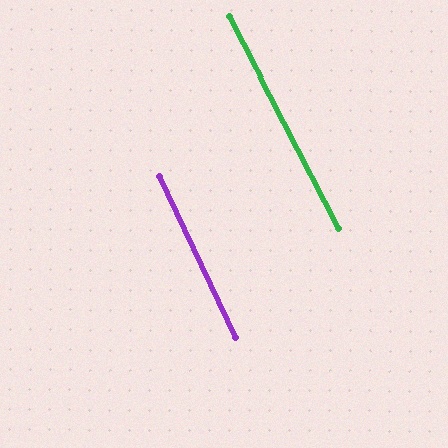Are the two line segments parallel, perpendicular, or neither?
Parallel — their directions differ by only 1.9°.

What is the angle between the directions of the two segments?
Approximately 2 degrees.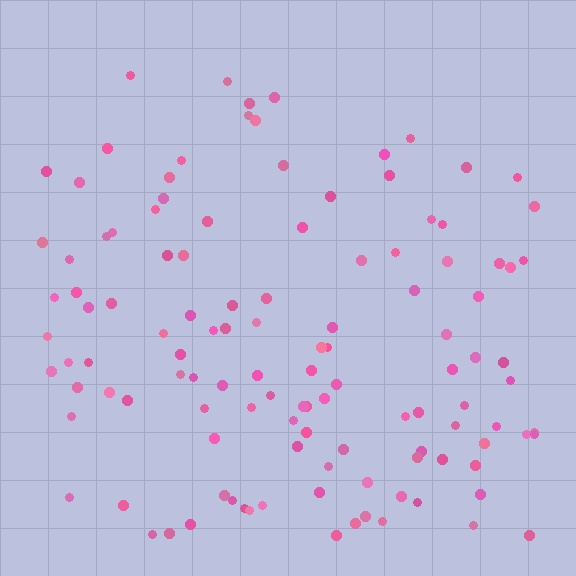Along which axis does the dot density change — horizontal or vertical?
Vertical.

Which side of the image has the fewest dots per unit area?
The top.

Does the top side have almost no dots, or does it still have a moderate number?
Still a moderate number, just noticeably fewer than the bottom.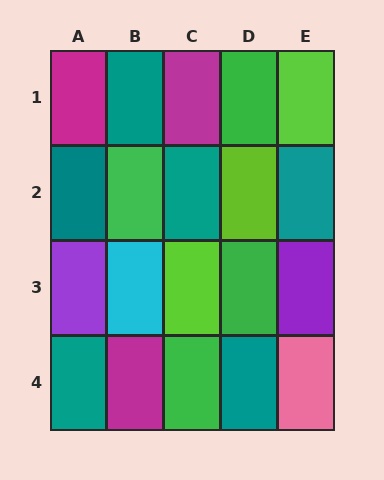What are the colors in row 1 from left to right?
Magenta, teal, magenta, green, lime.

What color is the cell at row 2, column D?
Lime.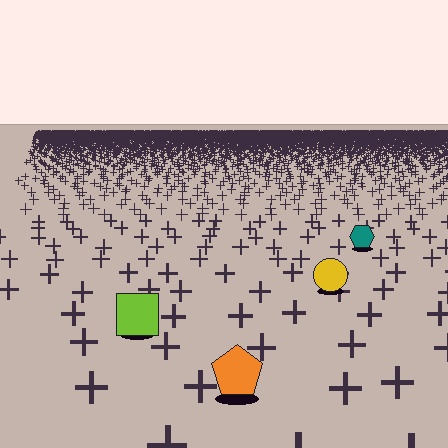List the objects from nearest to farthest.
From nearest to farthest: the orange pentagon, the lime square, the yellow circle, the teal hexagon.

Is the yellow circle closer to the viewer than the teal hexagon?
Yes. The yellow circle is closer — you can tell from the texture gradient: the ground texture is coarser near it.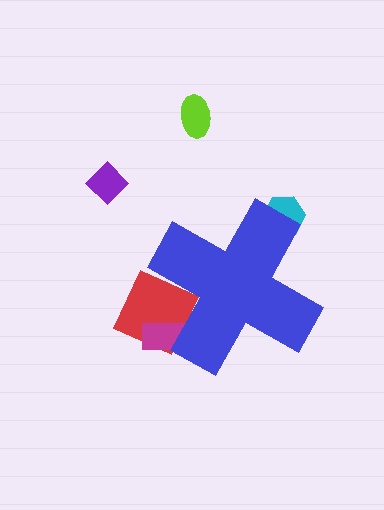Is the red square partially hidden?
Yes, the red square is partially hidden behind the blue cross.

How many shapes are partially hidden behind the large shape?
3 shapes are partially hidden.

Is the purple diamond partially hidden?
No, the purple diamond is fully visible.